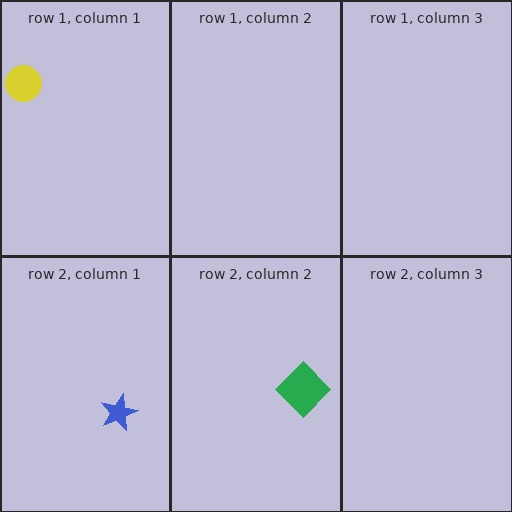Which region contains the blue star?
The row 2, column 1 region.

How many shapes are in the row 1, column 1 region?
1.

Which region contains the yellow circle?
The row 1, column 1 region.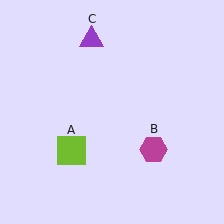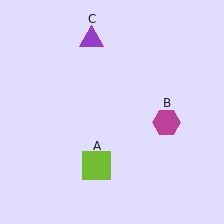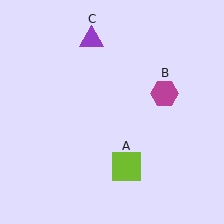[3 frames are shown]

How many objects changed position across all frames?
2 objects changed position: lime square (object A), magenta hexagon (object B).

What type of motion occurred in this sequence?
The lime square (object A), magenta hexagon (object B) rotated counterclockwise around the center of the scene.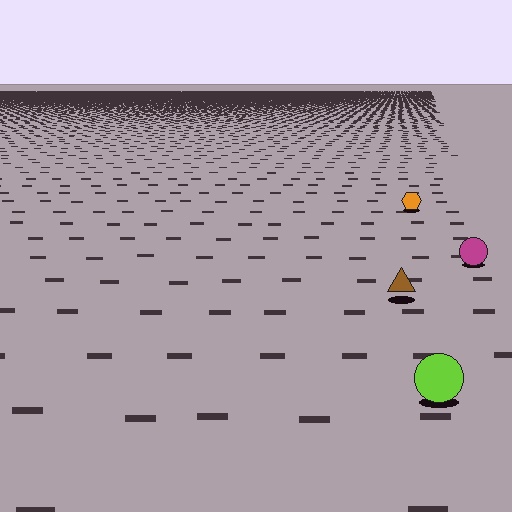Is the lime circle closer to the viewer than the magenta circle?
Yes. The lime circle is closer — you can tell from the texture gradient: the ground texture is coarser near it.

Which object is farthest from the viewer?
The orange hexagon is farthest from the viewer. It appears smaller and the ground texture around it is denser.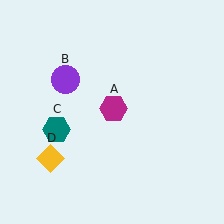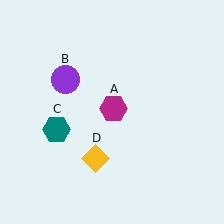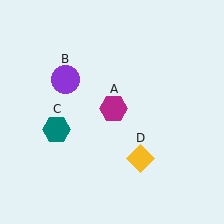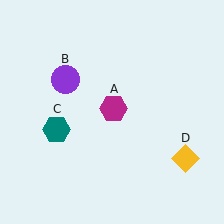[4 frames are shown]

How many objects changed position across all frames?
1 object changed position: yellow diamond (object D).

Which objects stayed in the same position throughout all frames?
Magenta hexagon (object A) and purple circle (object B) and teal hexagon (object C) remained stationary.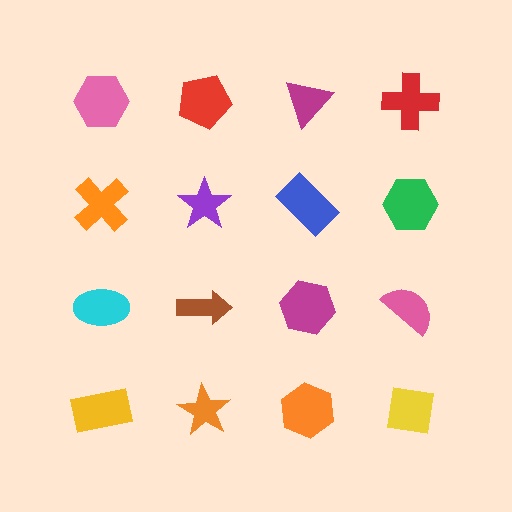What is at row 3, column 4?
A pink semicircle.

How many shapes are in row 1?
4 shapes.